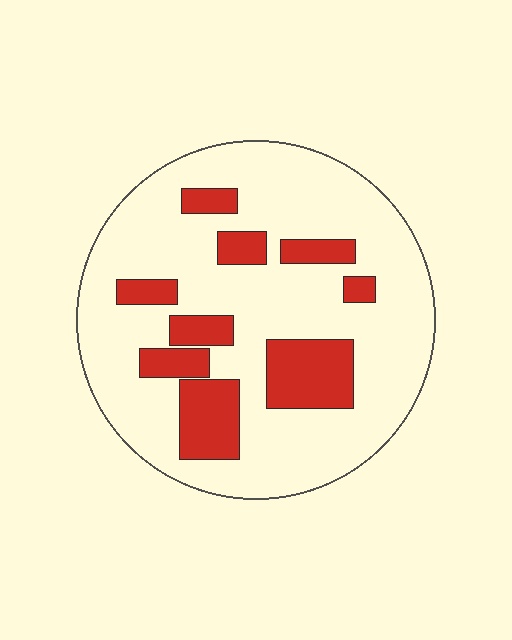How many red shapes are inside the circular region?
9.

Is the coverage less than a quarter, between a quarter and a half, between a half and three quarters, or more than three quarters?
Less than a quarter.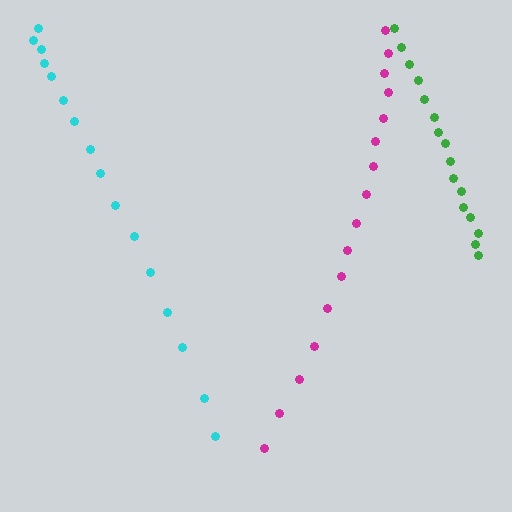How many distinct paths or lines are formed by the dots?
There are 3 distinct paths.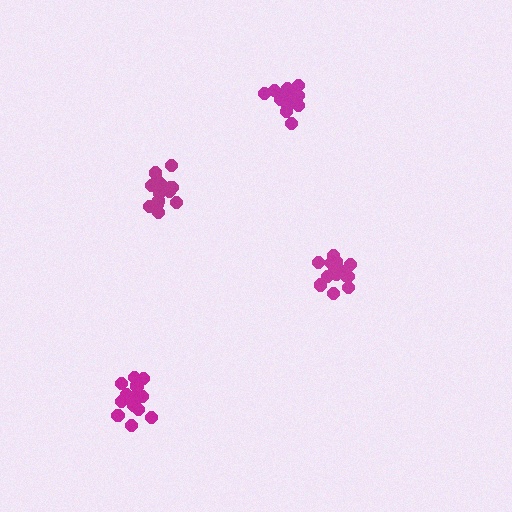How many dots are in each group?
Group 1: 17 dots, Group 2: 14 dots, Group 3: 19 dots, Group 4: 16 dots (66 total).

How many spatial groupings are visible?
There are 4 spatial groupings.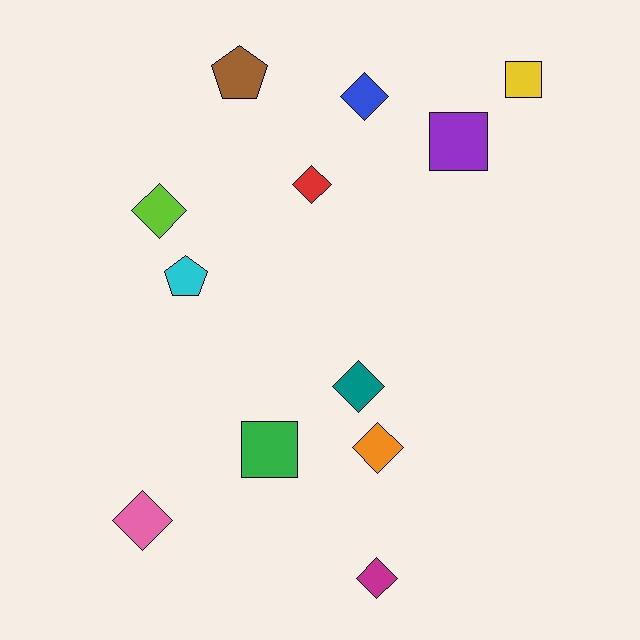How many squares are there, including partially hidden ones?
There are 3 squares.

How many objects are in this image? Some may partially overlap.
There are 12 objects.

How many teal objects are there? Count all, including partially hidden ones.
There is 1 teal object.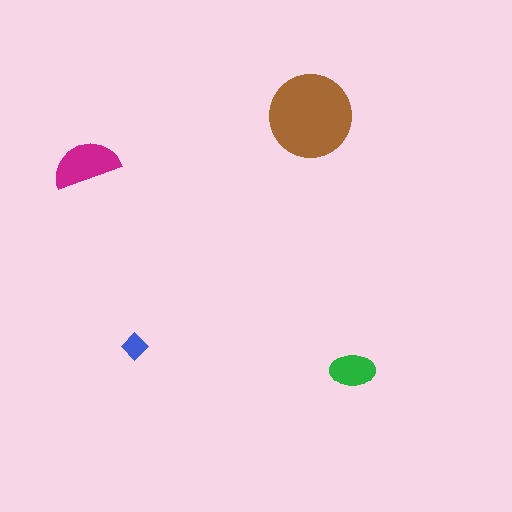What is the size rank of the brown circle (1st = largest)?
1st.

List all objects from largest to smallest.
The brown circle, the magenta semicircle, the green ellipse, the blue diamond.